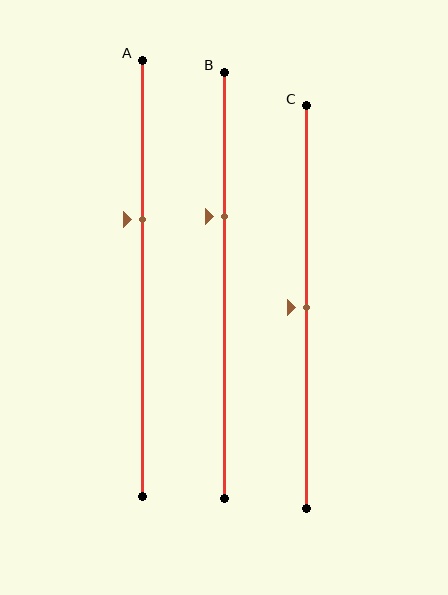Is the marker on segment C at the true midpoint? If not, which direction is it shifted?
Yes, the marker on segment C is at the true midpoint.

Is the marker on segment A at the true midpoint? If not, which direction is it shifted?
No, the marker on segment A is shifted upward by about 13% of the segment length.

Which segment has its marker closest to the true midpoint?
Segment C has its marker closest to the true midpoint.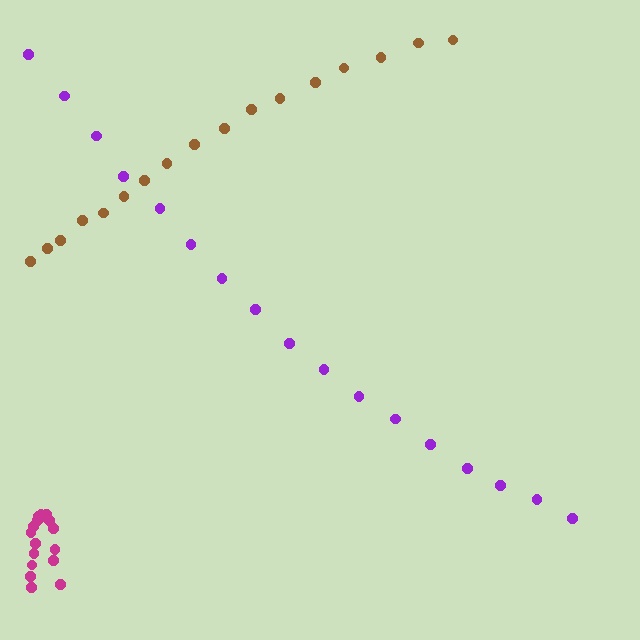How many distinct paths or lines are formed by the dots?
There are 3 distinct paths.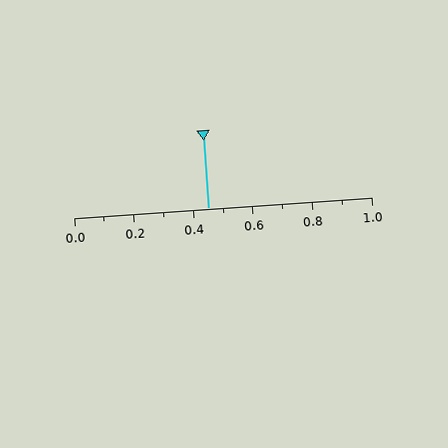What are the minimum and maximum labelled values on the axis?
The axis runs from 0.0 to 1.0.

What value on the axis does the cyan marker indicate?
The marker indicates approximately 0.45.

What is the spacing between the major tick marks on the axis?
The major ticks are spaced 0.2 apart.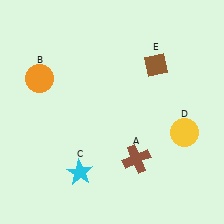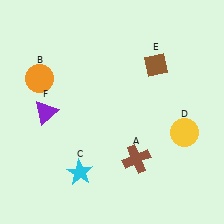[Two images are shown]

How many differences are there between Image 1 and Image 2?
There is 1 difference between the two images.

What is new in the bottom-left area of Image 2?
A purple triangle (F) was added in the bottom-left area of Image 2.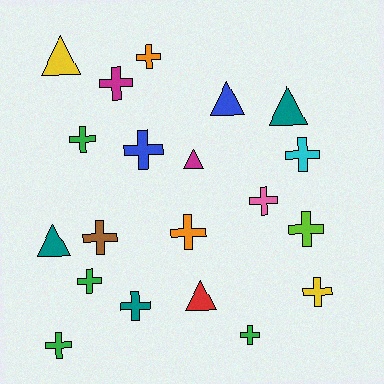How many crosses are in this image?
There are 14 crosses.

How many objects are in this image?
There are 20 objects.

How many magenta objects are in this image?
There are 2 magenta objects.